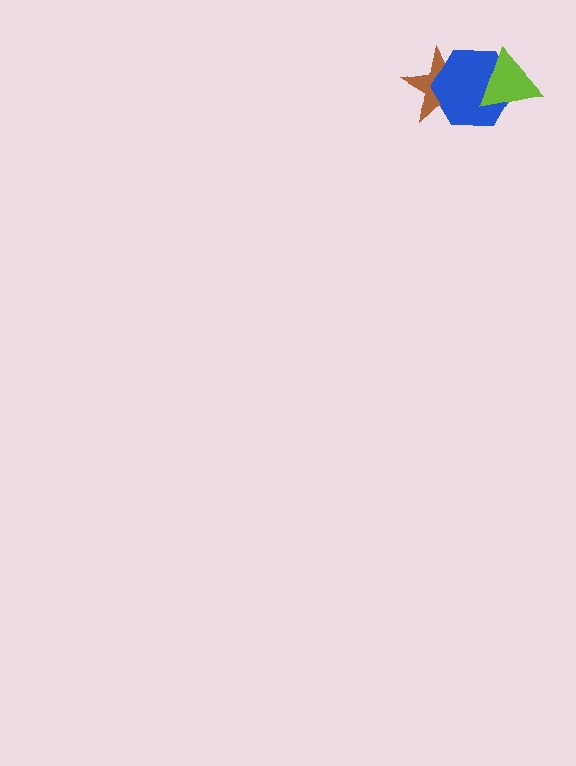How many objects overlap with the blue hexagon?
2 objects overlap with the blue hexagon.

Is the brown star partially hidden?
Yes, it is partially covered by another shape.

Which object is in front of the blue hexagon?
The lime triangle is in front of the blue hexagon.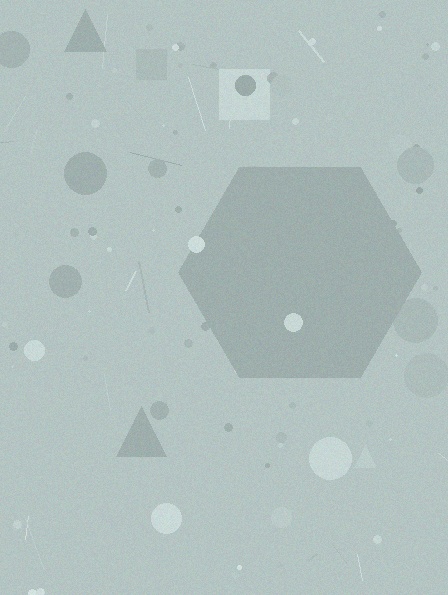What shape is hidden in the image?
A hexagon is hidden in the image.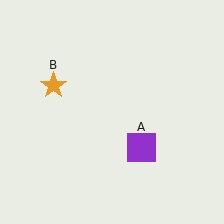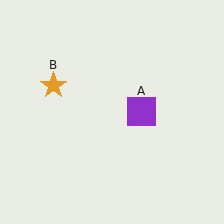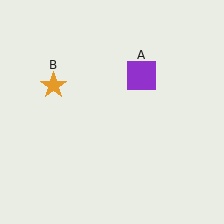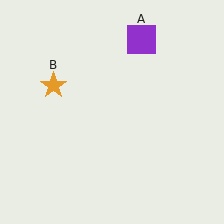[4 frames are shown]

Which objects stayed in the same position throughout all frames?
Orange star (object B) remained stationary.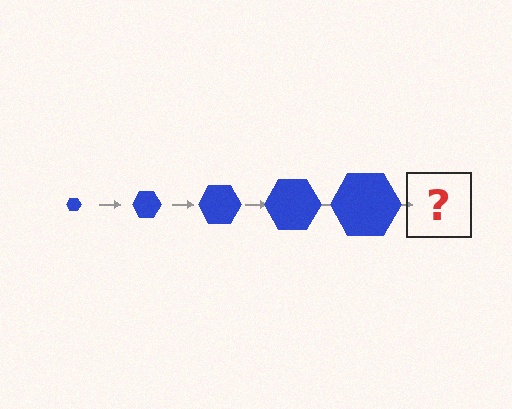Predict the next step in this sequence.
The next step is a blue hexagon, larger than the previous one.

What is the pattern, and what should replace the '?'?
The pattern is that the hexagon gets progressively larger each step. The '?' should be a blue hexagon, larger than the previous one.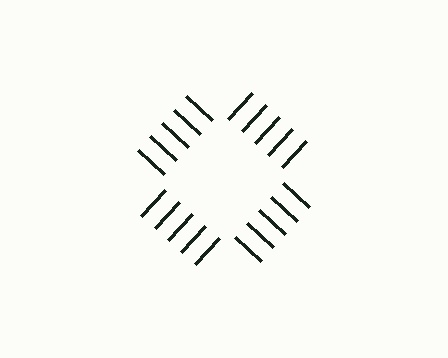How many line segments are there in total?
20 — 5 along each of the 4 edges.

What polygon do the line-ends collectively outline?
An illusory square — the line segments terminate on its edges but no continuous stroke is drawn.